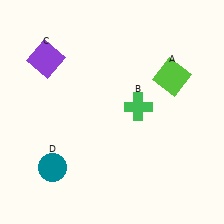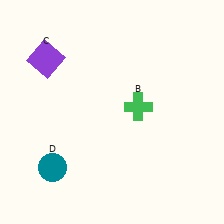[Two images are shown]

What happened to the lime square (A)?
The lime square (A) was removed in Image 2. It was in the top-right area of Image 1.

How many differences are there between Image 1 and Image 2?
There is 1 difference between the two images.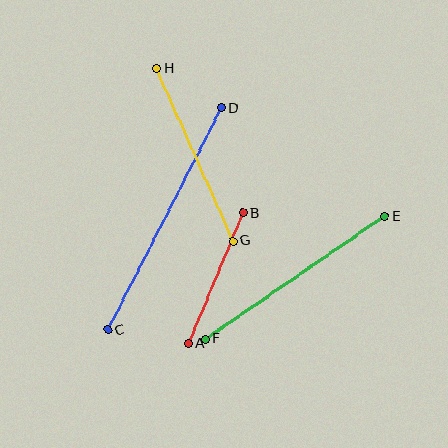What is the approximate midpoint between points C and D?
The midpoint is at approximately (165, 219) pixels.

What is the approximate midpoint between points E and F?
The midpoint is at approximately (295, 278) pixels.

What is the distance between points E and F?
The distance is approximately 218 pixels.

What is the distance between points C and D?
The distance is approximately 249 pixels.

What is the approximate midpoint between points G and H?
The midpoint is at approximately (195, 155) pixels.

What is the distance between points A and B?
The distance is approximately 141 pixels.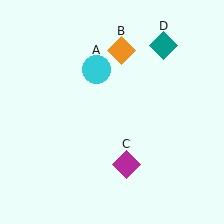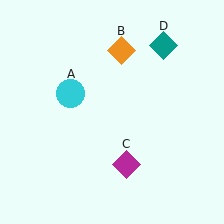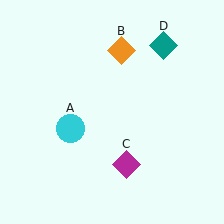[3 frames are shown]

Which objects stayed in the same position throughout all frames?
Orange diamond (object B) and magenta diamond (object C) and teal diamond (object D) remained stationary.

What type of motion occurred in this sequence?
The cyan circle (object A) rotated counterclockwise around the center of the scene.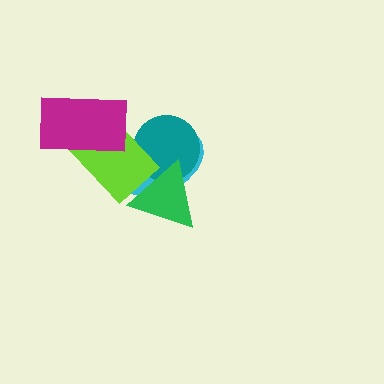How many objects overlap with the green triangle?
3 objects overlap with the green triangle.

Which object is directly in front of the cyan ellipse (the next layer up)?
The teal circle is directly in front of the cyan ellipse.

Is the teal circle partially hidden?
Yes, it is partially covered by another shape.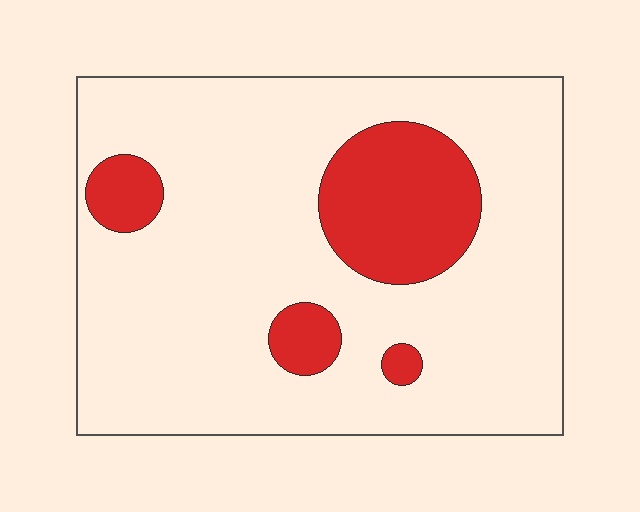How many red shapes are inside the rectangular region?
4.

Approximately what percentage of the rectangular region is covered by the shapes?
Approximately 20%.